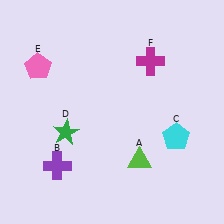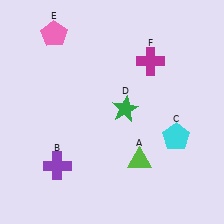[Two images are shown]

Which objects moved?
The objects that moved are: the green star (D), the pink pentagon (E).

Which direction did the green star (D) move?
The green star (D) moved right.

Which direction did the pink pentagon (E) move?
The pink pentagon (E) moved up.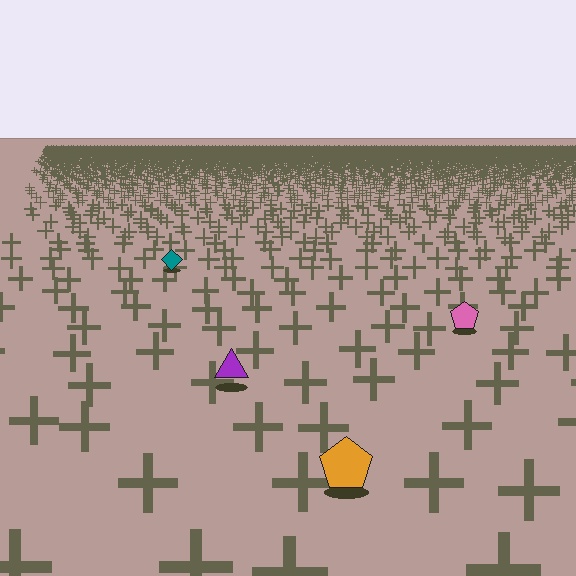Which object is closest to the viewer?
The orange pentagon is closest. The texture marks near it are larger and more spread out.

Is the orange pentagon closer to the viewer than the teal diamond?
Yes. The orange pentagon is closer — you can tell from the texture gradient: the ground texture is coarser near it.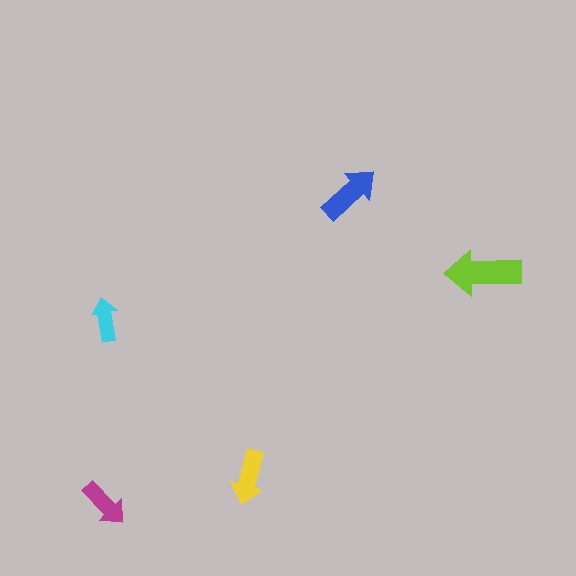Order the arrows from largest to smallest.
the lime one, the blue one, the yellow one, the magenta one, the cyan one.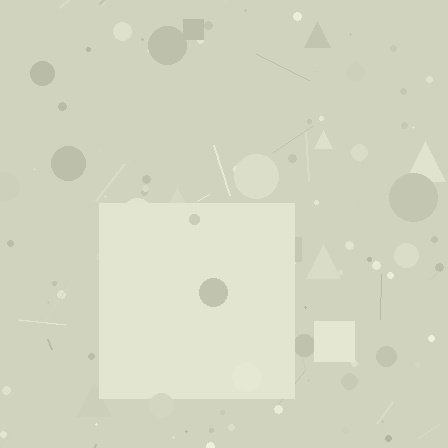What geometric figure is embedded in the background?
A square is embedded in the background.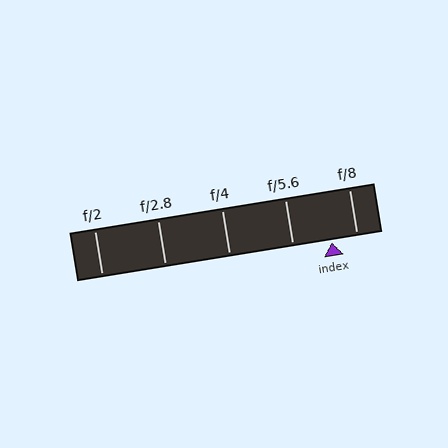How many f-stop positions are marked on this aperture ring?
There are 5 f-stop positions marked.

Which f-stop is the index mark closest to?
The index mark is closest to f/8.